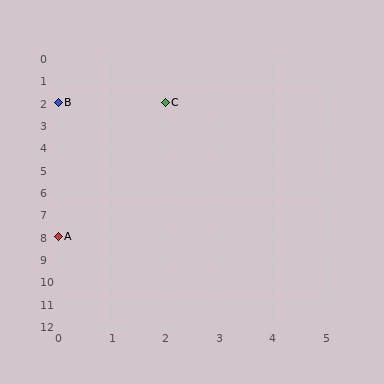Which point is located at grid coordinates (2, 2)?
Point C is at (2, 2).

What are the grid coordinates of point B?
Point B is at grid coordinates (0, 2).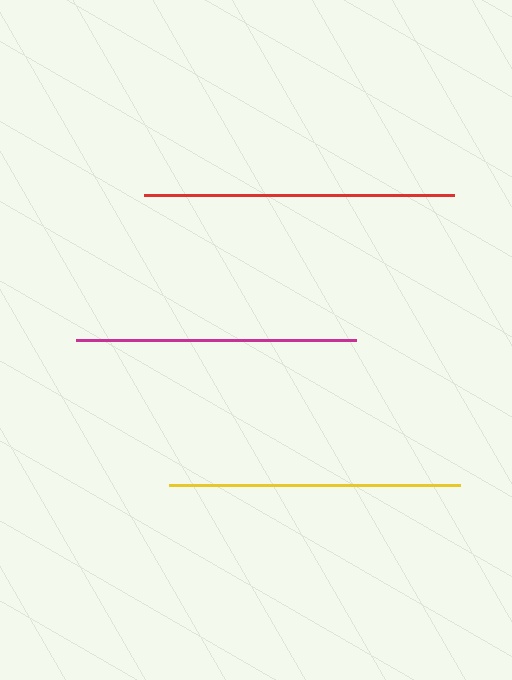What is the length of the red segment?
The red segment is approximately 310 pixels long.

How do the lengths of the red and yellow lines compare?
The red and yellow lines are approximately the same length.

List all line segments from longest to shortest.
From longest to shortest: red, yellow, magenta.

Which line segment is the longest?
The red line is the longest at approximately 310 pixels.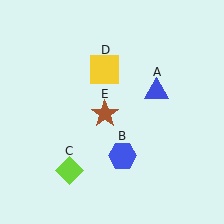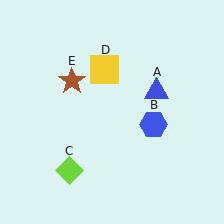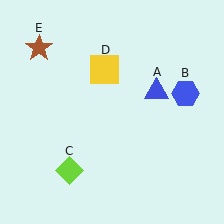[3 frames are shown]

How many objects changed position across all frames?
2 objects changed position: blue hexagon (object B), brown star (object E).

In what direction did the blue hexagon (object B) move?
The blue hexagon (object B) moved up and to the right.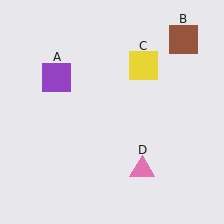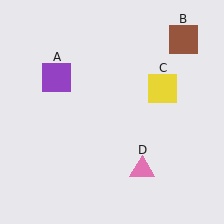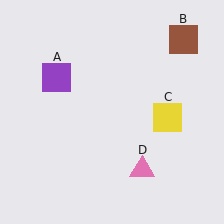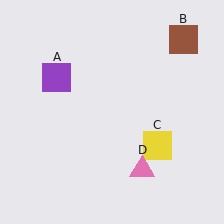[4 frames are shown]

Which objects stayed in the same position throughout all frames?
Purple square (object A) and brown square (object B) and pink triangle (object D) remained stationary.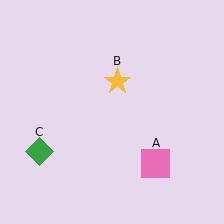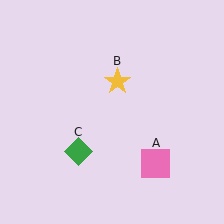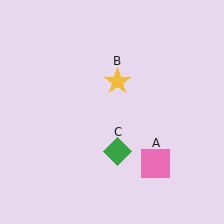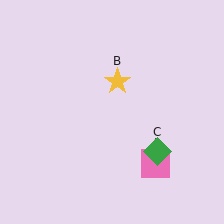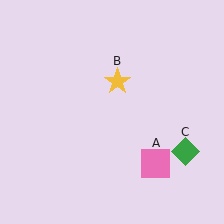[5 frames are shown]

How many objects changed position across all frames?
1 object changed position: green diamond (object C).